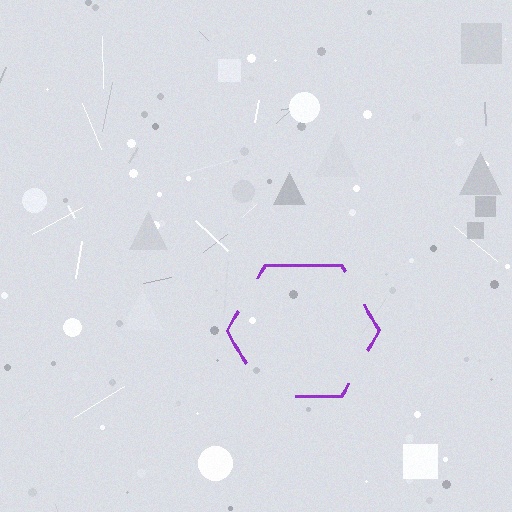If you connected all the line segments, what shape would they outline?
They would outline a hexagon.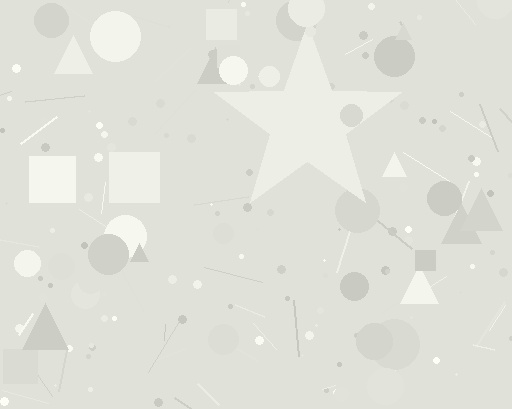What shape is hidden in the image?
A star is hidden in the image.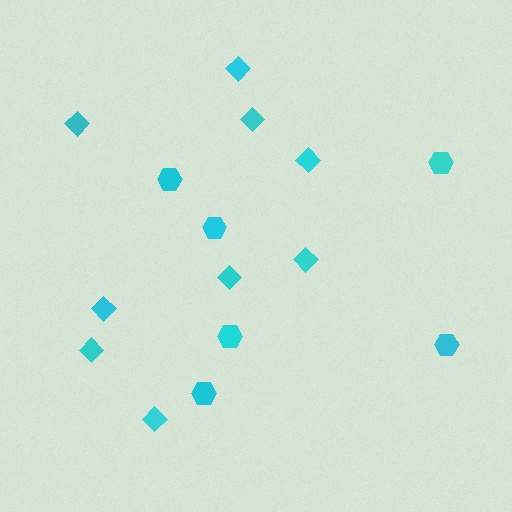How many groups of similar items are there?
There are 2 groups: one group of diamonds (9) and one group of hexagons (6).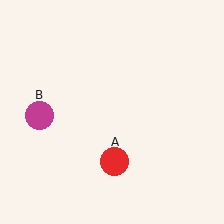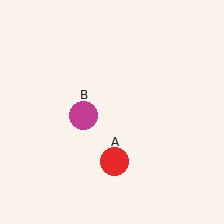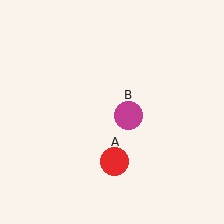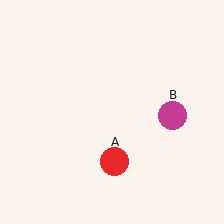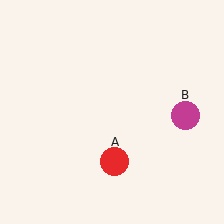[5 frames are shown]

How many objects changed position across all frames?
1 object changed position: magenta circle (object B).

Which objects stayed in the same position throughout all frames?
Red circle (object A) remained stationary.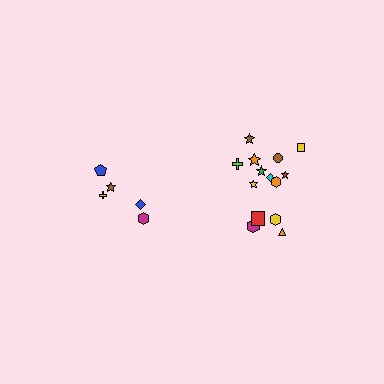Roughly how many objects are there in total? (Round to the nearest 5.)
Roughly 20 objects in total.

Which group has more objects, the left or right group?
The right group.